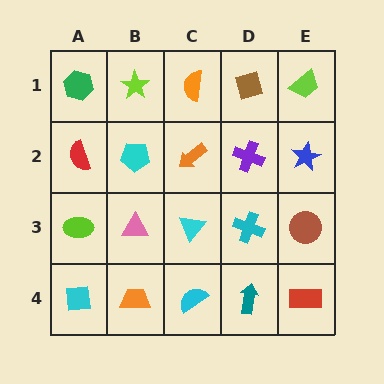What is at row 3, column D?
A cyan cross.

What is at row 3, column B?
A pink triangle.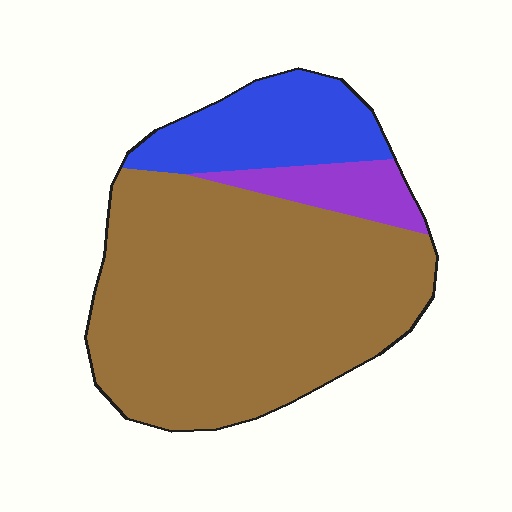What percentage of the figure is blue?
Blue covers roughly 20% of the figure.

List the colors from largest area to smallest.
From largest to smallest: brown, blue, purple.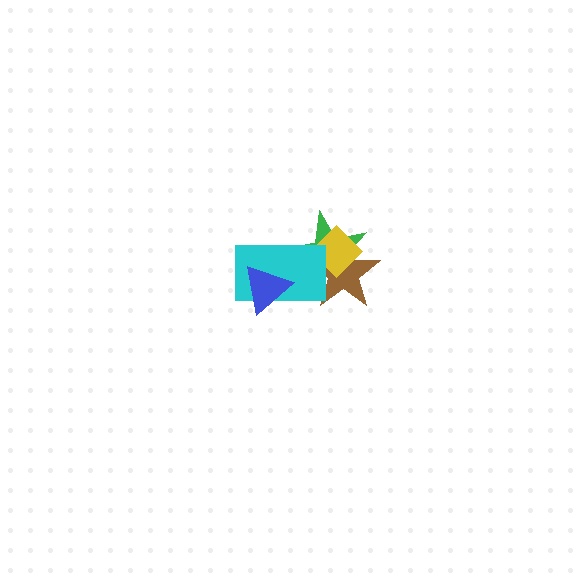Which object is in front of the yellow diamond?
The cyan rectangle is in front of the yellow diamond.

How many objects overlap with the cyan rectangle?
4 objects overlap with the cyan rectangle.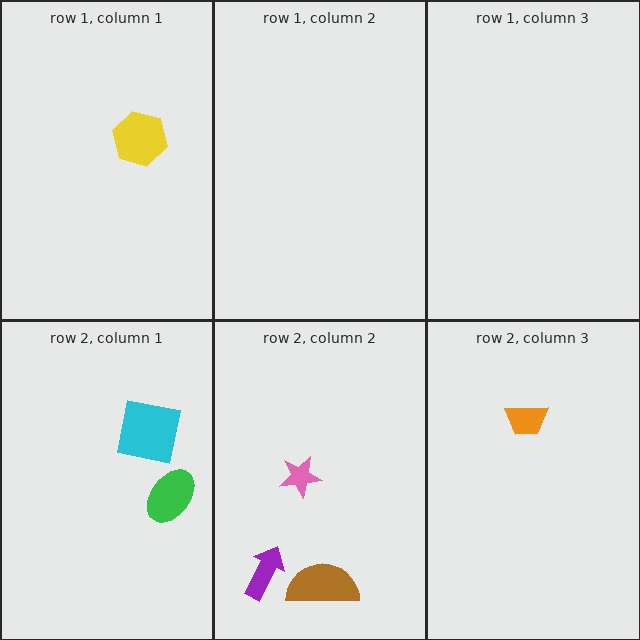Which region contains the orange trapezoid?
The row 2, column 3 region.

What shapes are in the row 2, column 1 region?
The green ellipse, the cyan square.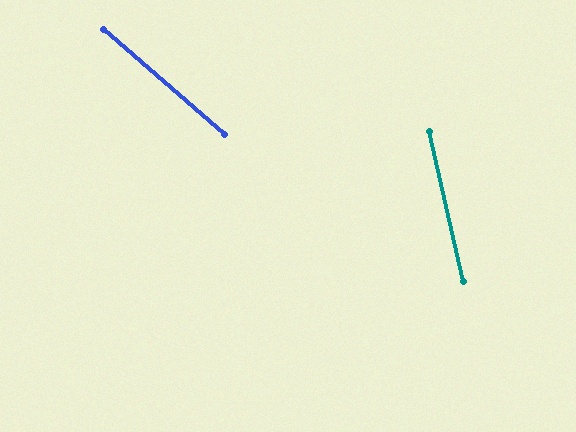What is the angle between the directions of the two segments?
Approximately 37 degrees.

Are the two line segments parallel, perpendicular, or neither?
Neither parallel nor perpendicular — they differ by about 37°.